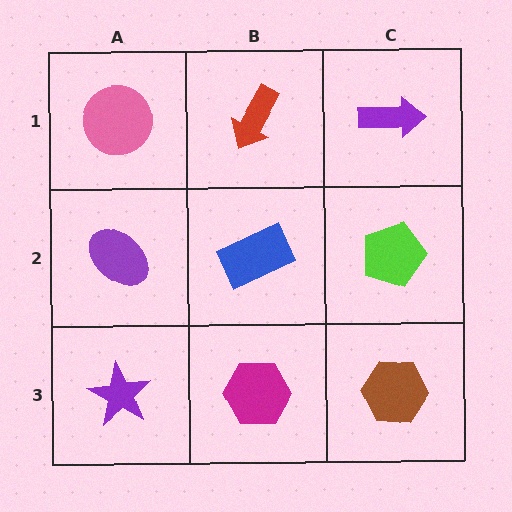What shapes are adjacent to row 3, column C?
A lime pentagon (row 2, column C), a magenta hexagon (row 3, column B).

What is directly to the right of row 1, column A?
A red arrow.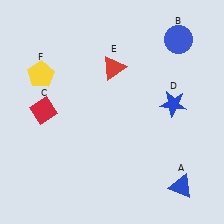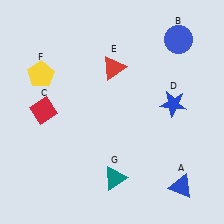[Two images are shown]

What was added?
A teal triangle (G) was added in Image 2.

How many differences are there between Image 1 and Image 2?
There is 1 difference between the two images.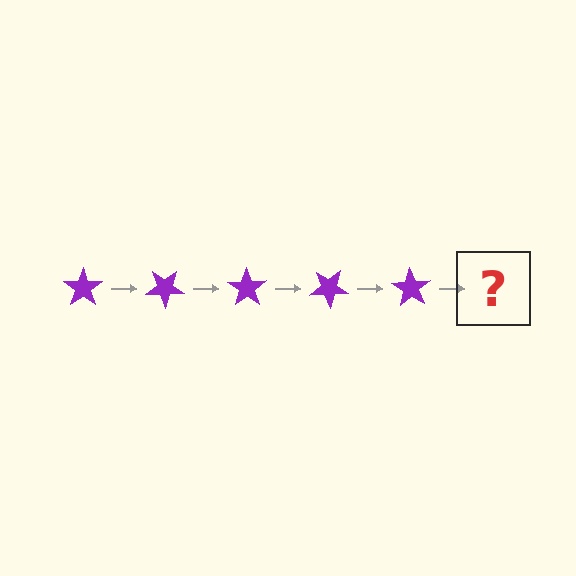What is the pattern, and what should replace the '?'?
The pattern is that the star rotates 35 degrees each step. The '?' should be a purple star rotated 175 degrees.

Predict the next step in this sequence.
The next step is a purple star rotated 175 degrees.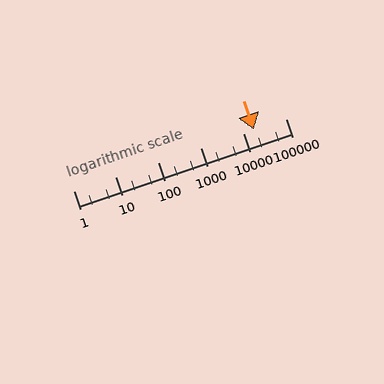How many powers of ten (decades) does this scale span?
The scale spans 5 decades, from 1 to 100000.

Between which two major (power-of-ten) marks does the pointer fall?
The pointer is between 10000 and 100000.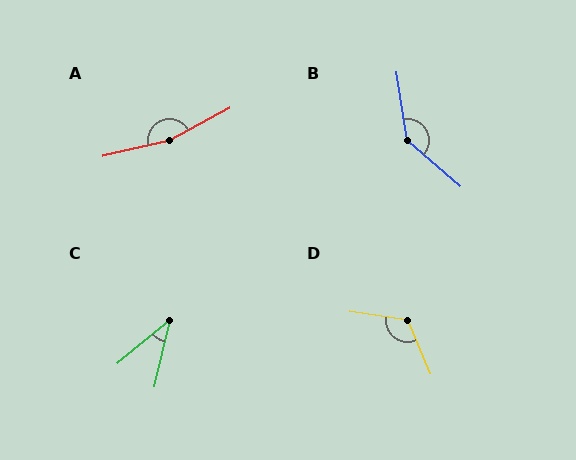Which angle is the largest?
A, at approximately 165 degrees.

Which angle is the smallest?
C, at approximately 38 degrees.